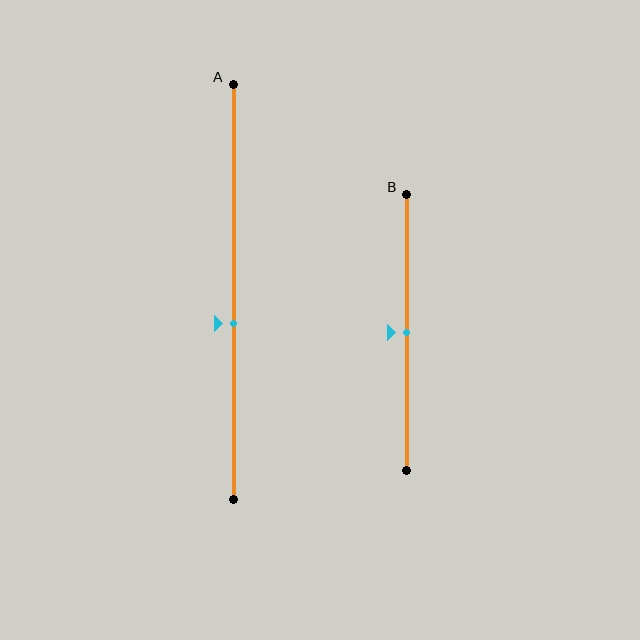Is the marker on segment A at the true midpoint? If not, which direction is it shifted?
No, the marker on segment A is shifted downward by about 8% of the segment length.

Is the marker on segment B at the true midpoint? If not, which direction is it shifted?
Yes, the marker on segment B is at the true midpoint.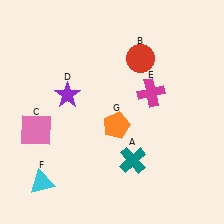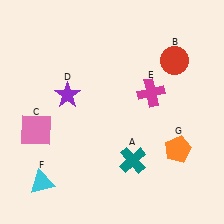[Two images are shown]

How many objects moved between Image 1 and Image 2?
2 objects moved between the two images.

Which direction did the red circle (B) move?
The red circle (B) moved right.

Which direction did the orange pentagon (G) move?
The orange pentagon (G) moved right.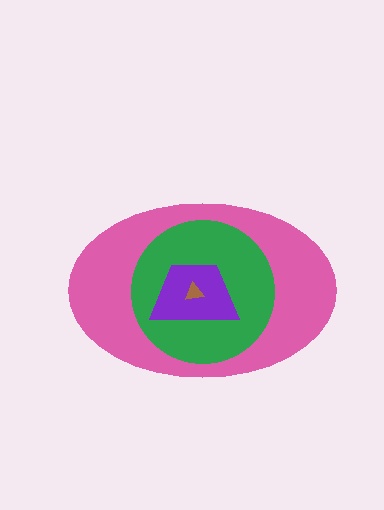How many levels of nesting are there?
4.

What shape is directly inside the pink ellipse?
The green circle.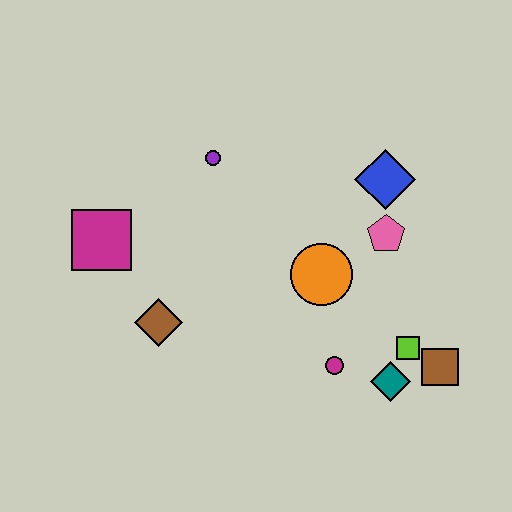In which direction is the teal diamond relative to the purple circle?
The teal diamond is below the purple circle.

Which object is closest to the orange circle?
The pink pentagon is closest to the orange circle.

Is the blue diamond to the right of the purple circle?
Yes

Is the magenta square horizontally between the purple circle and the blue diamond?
No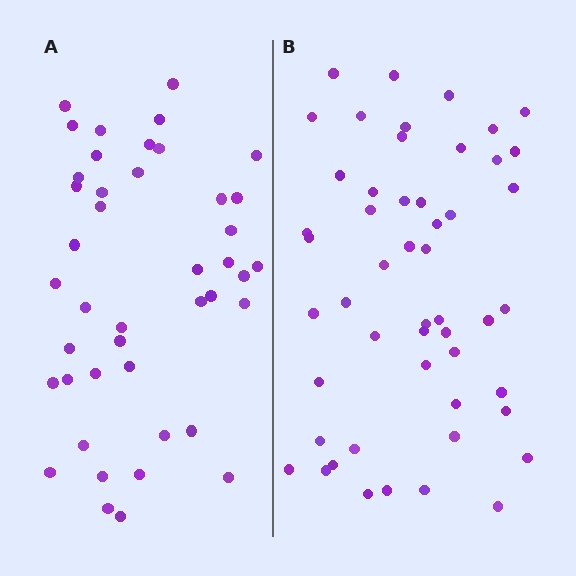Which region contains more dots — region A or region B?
Region B (the right region) has more dots.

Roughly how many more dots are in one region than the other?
Region B has roughly 8 or so more dots than region A.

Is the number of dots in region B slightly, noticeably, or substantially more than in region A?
Region B has only slightly more — the two regions are fairly close. The ratio is roughly 1.2 to 1.